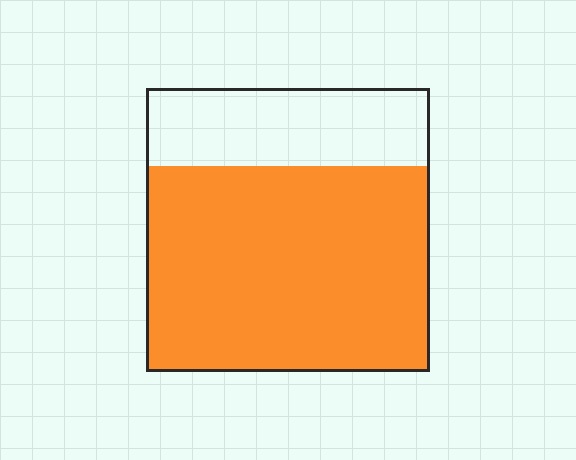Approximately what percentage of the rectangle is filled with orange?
Approximately 75%.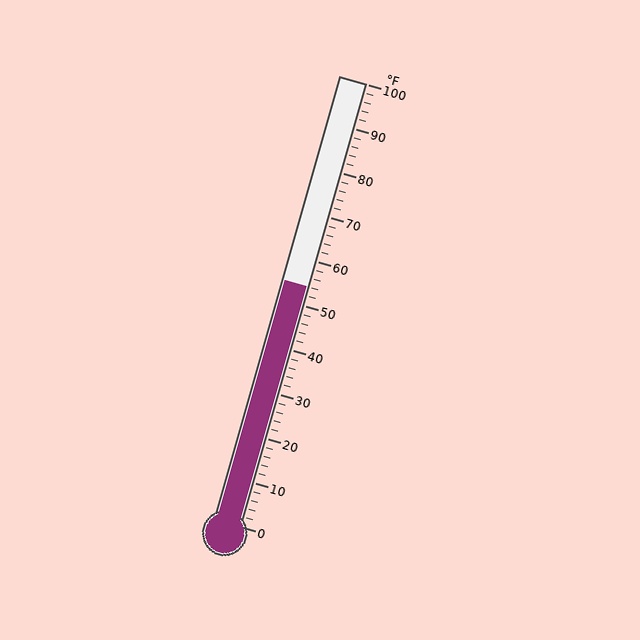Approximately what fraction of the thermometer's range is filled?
The thermometer is filled to approximately 55% of its range.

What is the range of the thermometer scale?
The thermometer scale ranges from 0°F to 100°F.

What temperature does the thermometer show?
The thermometer shows approximately 54°F.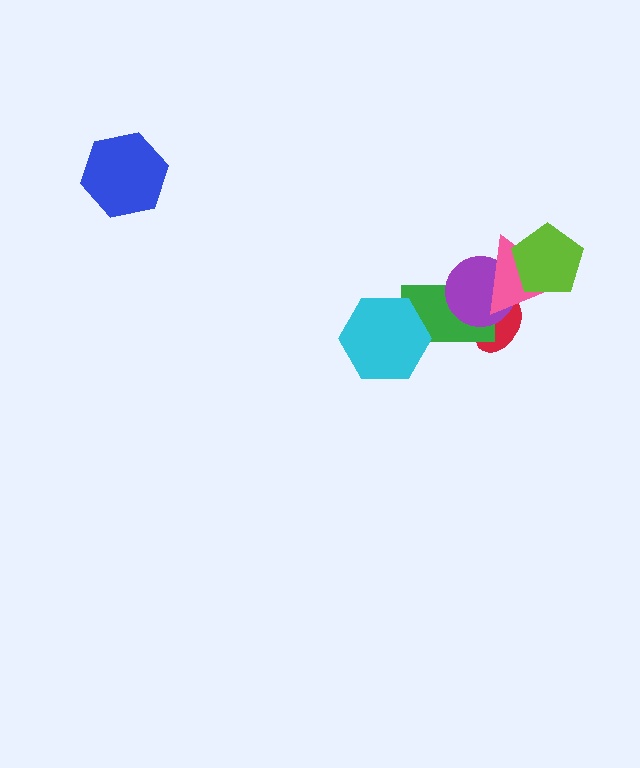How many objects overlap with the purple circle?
3 objects overlap with the purple circle.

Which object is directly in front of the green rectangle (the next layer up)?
The purple circle is directly in front of the green rectangle.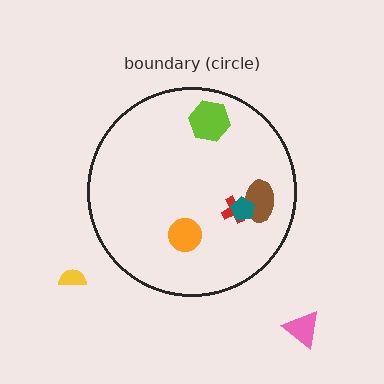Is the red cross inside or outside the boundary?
Inside.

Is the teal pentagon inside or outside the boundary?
Inside.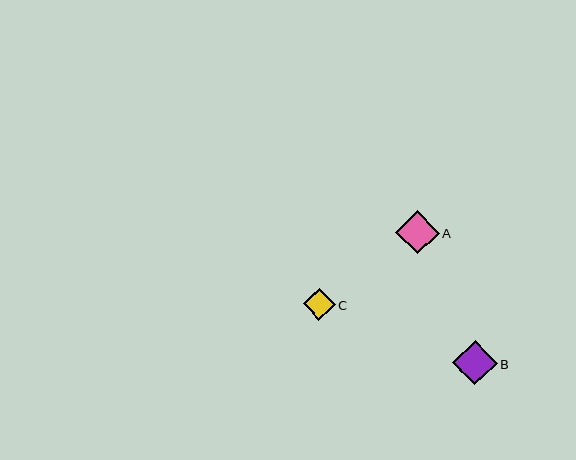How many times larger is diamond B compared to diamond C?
Diamond B is approximately 1.4 times the size of diamond C.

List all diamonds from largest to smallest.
From largest to smallest: B, A, C.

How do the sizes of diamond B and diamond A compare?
Diamond B and diamond A are approximately the same size.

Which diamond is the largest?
Diamond B is the largest with a size of approximately 44 pixels.